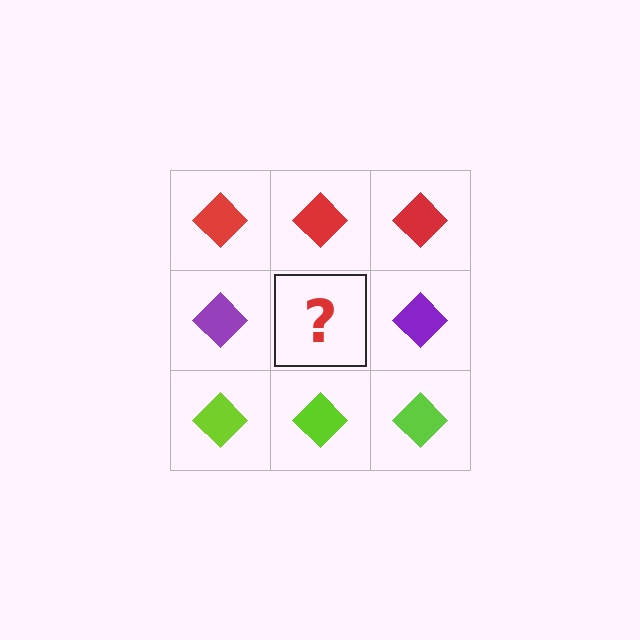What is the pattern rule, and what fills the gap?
The rule is that each row has a consistent color. The gap should be filled with a purple diamond.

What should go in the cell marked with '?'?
The missing cell should contain a purple diamond.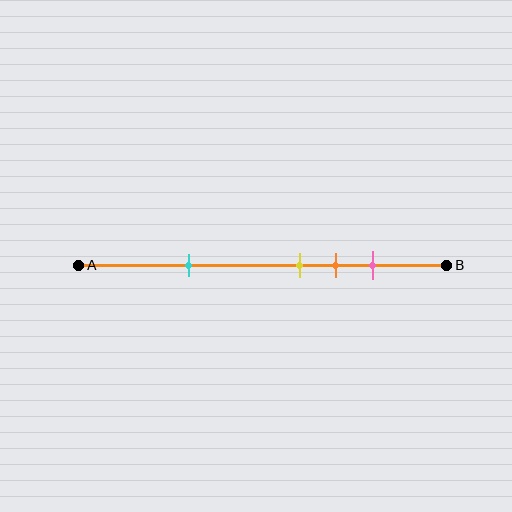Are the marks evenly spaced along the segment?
No, the marks are not evenly spaced.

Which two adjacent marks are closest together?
The yellow and orange marks are the closest adjacent pair.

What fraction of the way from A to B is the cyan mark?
The cyan mark is approximately 30% (0.3) of the way from A to B.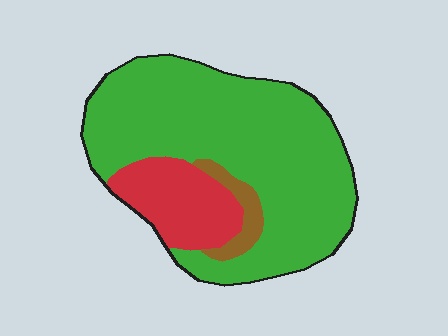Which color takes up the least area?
Brown, at roughly 5%.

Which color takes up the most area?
Green, at roughly 75%.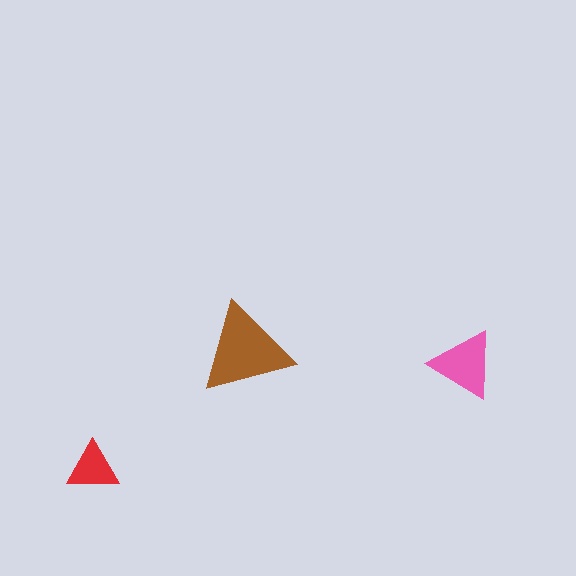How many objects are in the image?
There are 3 objects in the image.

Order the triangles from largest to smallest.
the brown one, the pink one, the red one.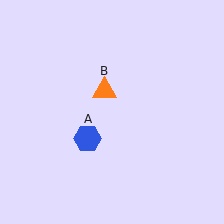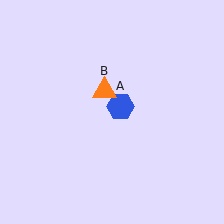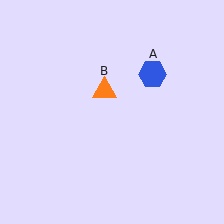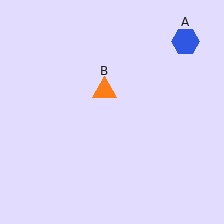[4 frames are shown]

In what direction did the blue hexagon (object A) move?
The blue hexagon (object A) moved up and to the right.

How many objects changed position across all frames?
1 object changed position: blue hexagon (object A).